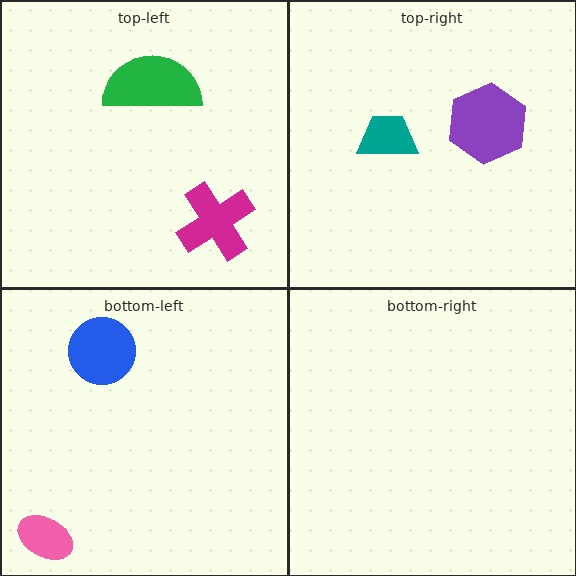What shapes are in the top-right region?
The purple hexagon, the teal trapezoid.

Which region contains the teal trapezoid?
The top-right region.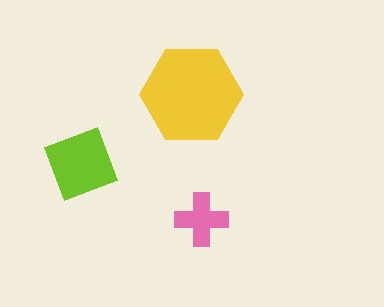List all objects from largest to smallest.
The yellow hexagon, the lime diamond, the pink cross.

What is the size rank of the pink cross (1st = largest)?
3rd.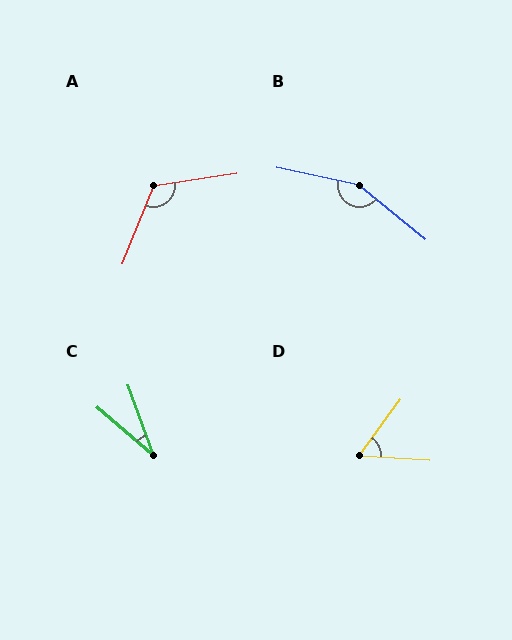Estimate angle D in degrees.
Approximately 57 degrees.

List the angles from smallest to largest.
C (29°), D (57°), A (120°), B (153°).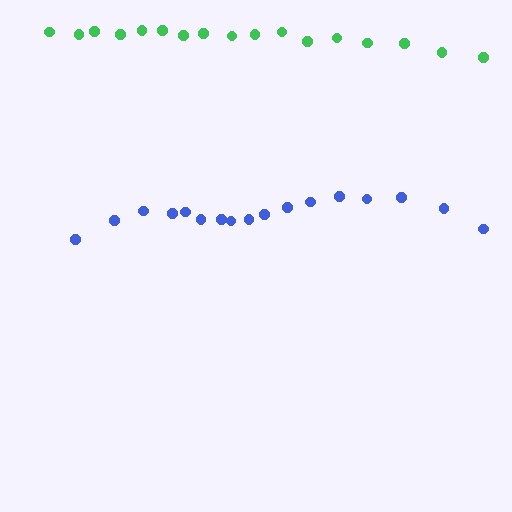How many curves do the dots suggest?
There are 2 distinct paths.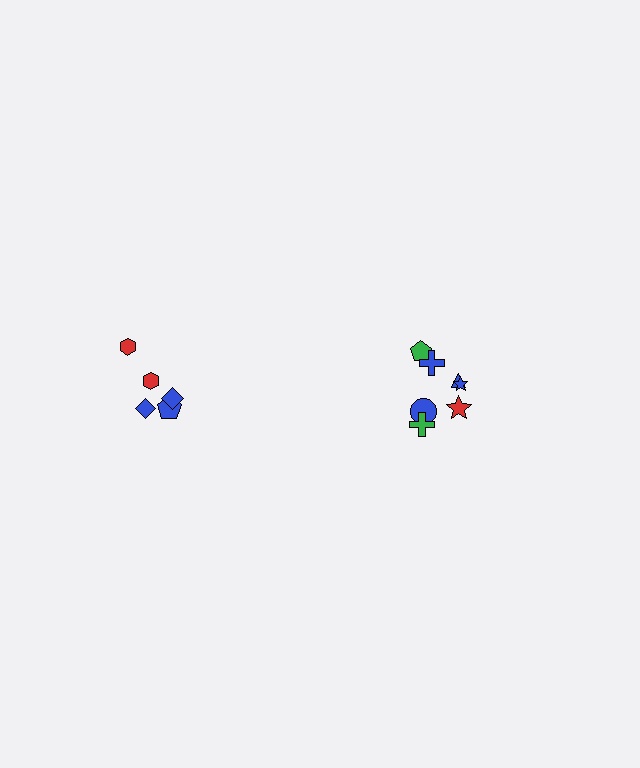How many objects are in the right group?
There are 7 objects.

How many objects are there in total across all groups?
There are 12 objects.